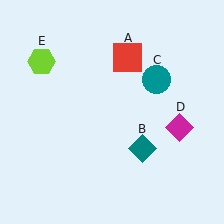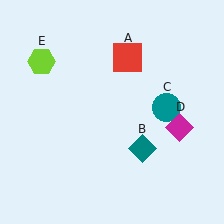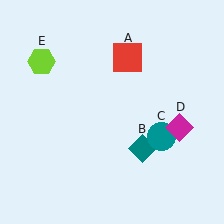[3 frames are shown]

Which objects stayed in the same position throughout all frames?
Red square (object A) and teal diamond (object B) and magenta diamond (object D) and lime hexagon (object E) remained stationary.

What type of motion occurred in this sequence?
The teal circle (object C) rotated clockwise around the center of the scene.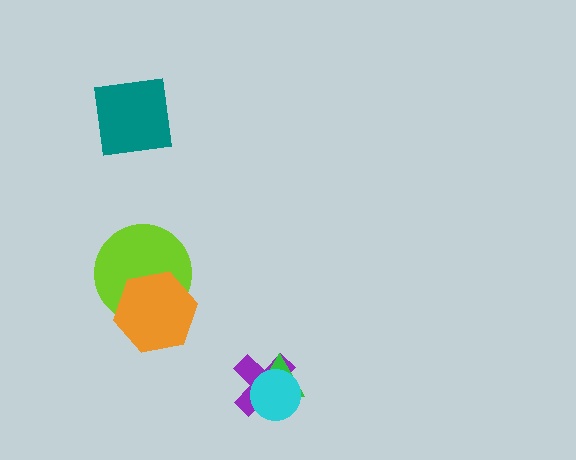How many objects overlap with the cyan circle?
2 objects overlap with the cyan circle.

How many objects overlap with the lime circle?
1 object overlaps with the lime circle.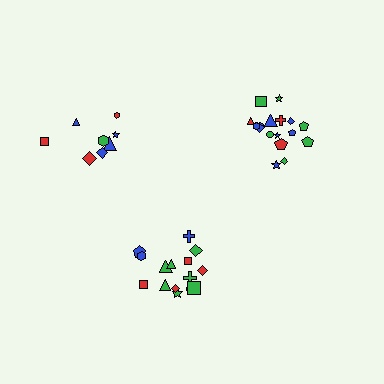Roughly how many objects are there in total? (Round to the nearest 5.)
Roughly 40 objects in total.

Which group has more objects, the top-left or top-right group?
The top-right group.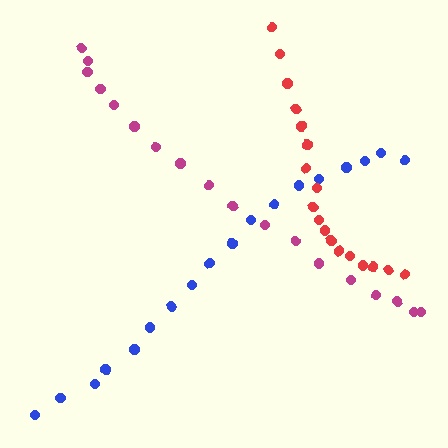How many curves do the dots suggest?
There are 3 distinct paths.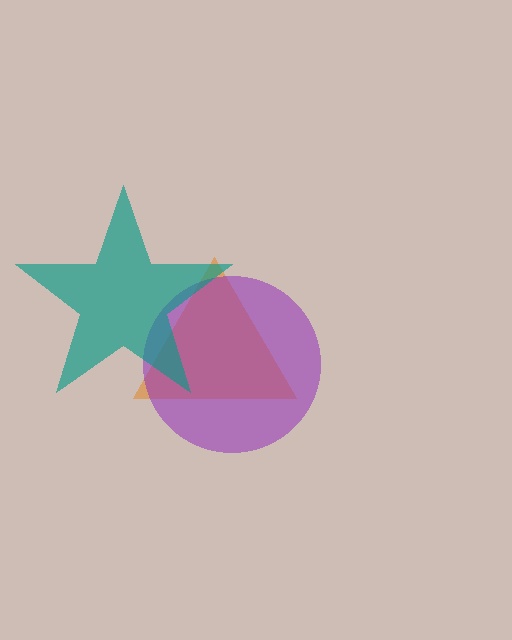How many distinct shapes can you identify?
There are 3 distinct shapes: an orange triangle, a purple circle, a teal star.